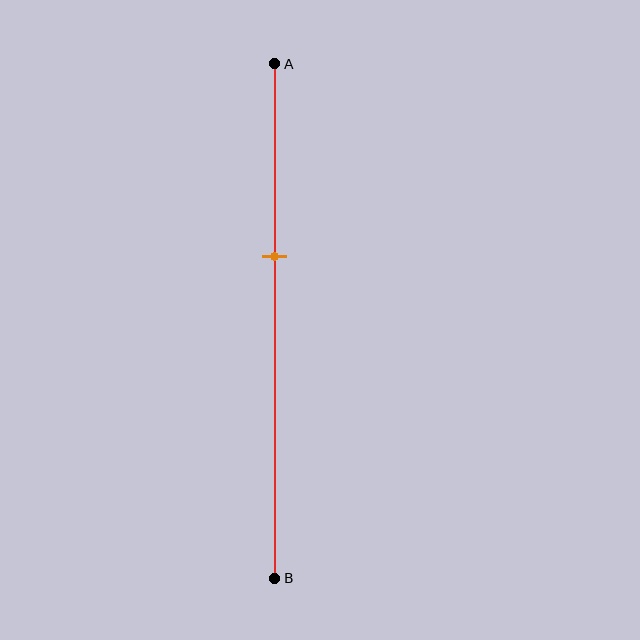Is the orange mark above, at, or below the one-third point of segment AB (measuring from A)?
The orange mark is below the one-third point of segment AB.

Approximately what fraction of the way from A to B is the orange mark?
The orange mark is approximately 40% of the way from A to B.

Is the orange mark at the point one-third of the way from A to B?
No, the mark is at about 40% from A, not at the 33% one-third point.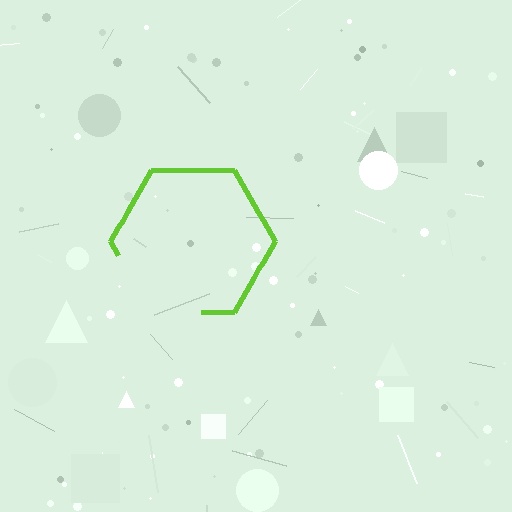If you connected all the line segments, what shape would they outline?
They would outline a hexagon.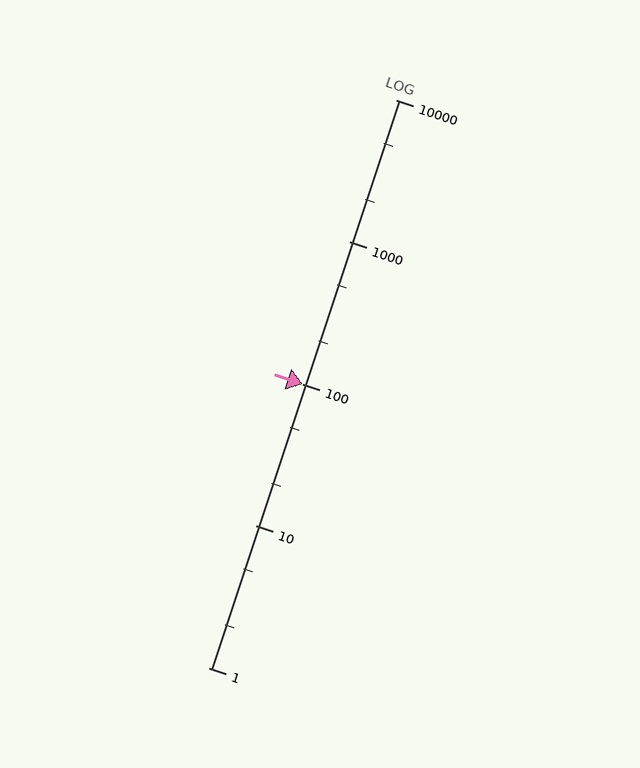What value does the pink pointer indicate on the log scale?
The pointer indicates approximately 100.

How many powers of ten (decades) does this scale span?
The scale spans 4 decades, from 1 to 10000.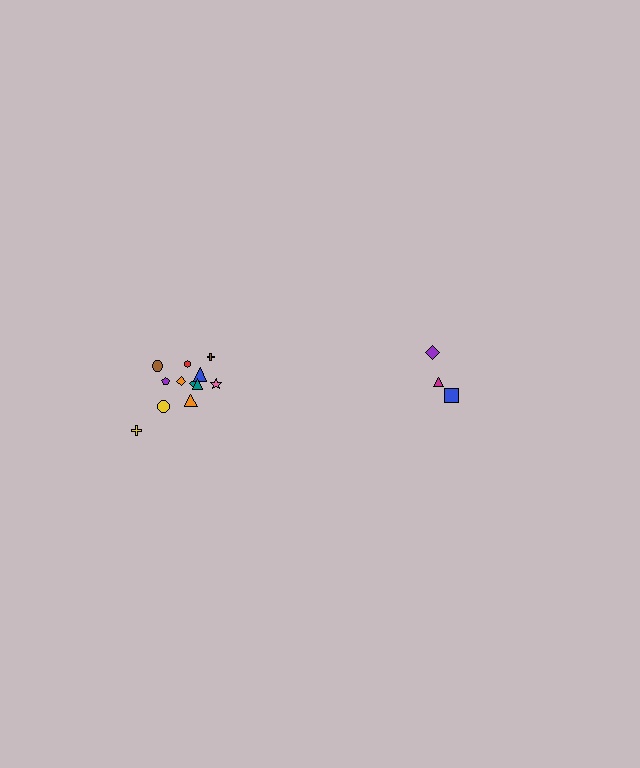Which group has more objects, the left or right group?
The left group.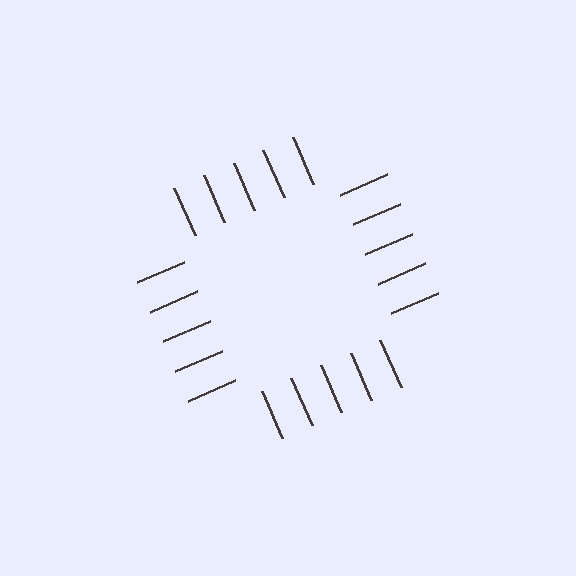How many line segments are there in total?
20 — 5 along each of the 4 edges.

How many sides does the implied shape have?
4 sides — the line-ends trace a square.